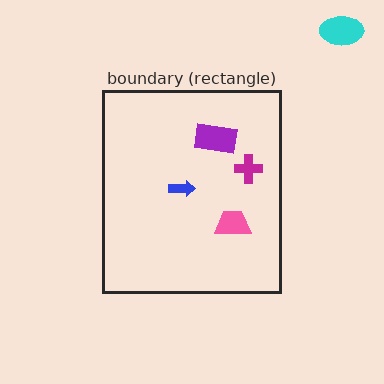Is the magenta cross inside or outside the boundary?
Inside.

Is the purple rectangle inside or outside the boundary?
Inside.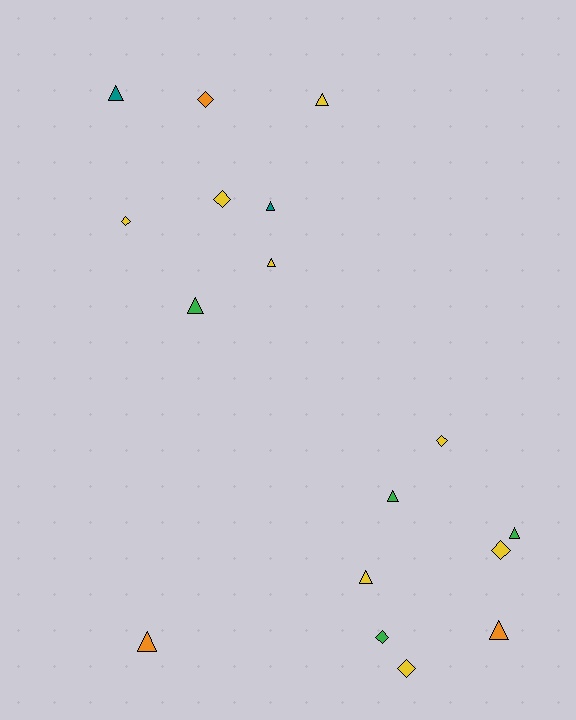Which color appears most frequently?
Yellow, with 8 objects.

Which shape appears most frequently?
Triangle, with 10 objects.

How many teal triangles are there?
There are 2 teal triangles.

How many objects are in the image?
There are 17 objects.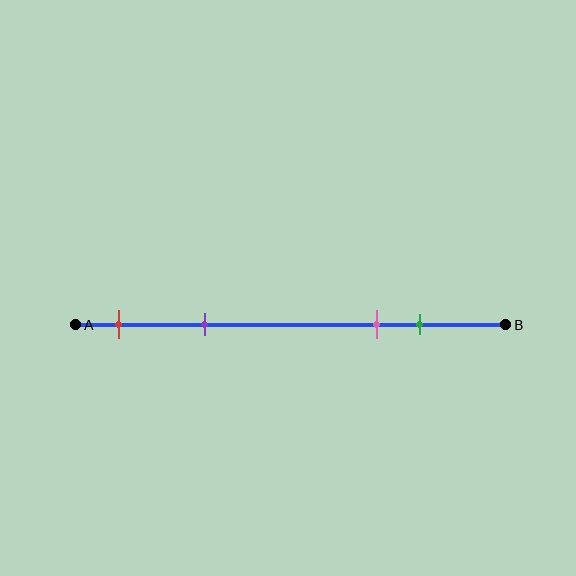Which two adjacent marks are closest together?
The pink and green marks are the closest adjacent pair.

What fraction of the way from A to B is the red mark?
The red mark is approximately 10% (0.1) of the way from A to B.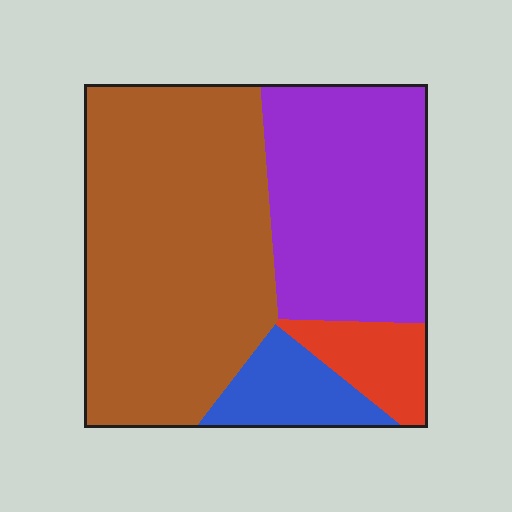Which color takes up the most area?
Brown, at roughly 50%.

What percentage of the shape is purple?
Purple takes up about one third (1/3) of the shape.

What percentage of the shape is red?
Red takes up less than a quarter of the shape.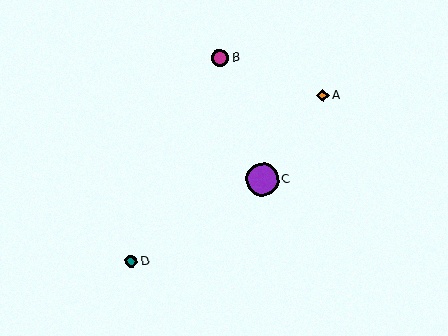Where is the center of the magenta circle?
The center of the magenta circle is at (220, 58).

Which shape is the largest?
The purple circle (labeled C) is the largest.